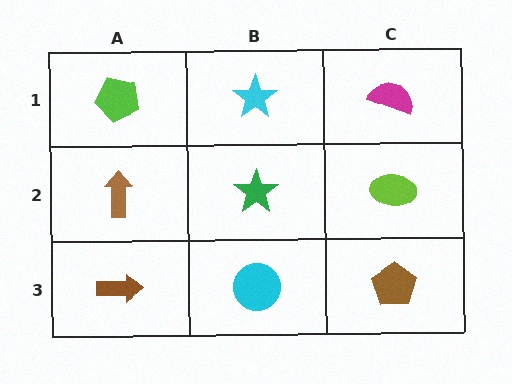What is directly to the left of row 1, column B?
A lime pentagon.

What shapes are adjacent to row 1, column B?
A green star (row 2, column B), a lime pentagon (row 1, column A), a magenta semicircle (row 1, column C).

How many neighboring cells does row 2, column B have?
4.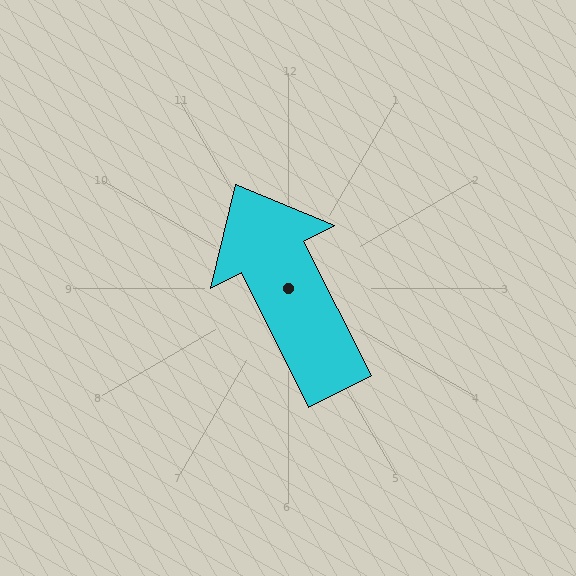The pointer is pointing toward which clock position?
Roughly 11 o'clock.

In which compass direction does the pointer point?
Northwest.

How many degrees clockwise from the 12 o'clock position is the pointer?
Approximately 333 degrees.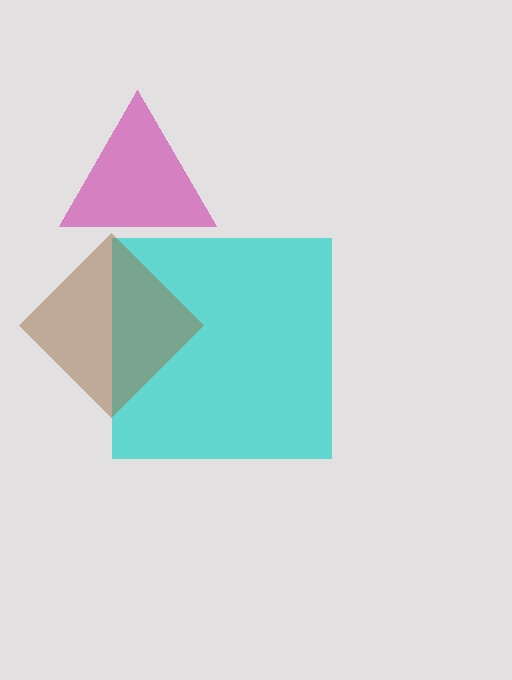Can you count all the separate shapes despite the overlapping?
Yes, there are 3 separate shapes.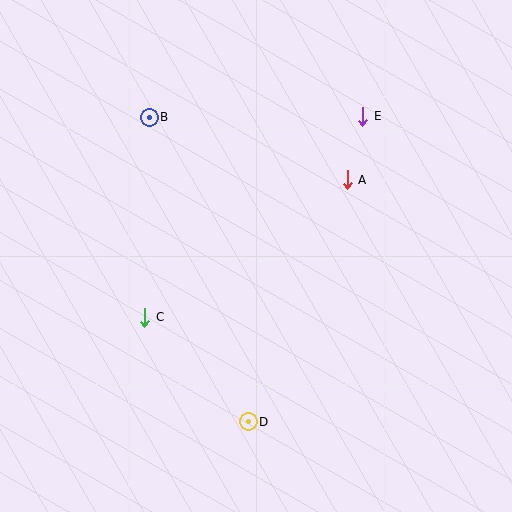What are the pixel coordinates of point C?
Point C is at (145, 317).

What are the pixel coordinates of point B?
Point B is at (149, 117).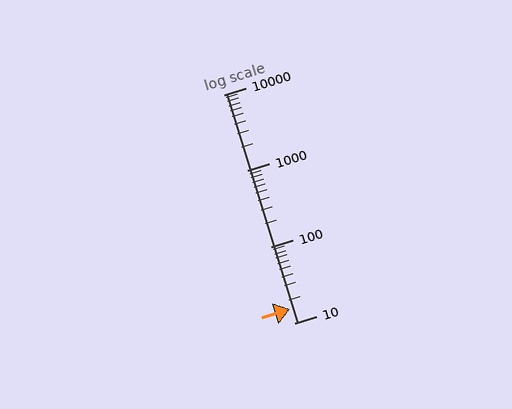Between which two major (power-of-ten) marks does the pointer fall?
The pointer is between 10 and 100.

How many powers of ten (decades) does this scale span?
The scale spans 3 decades, from 10 to 10000.